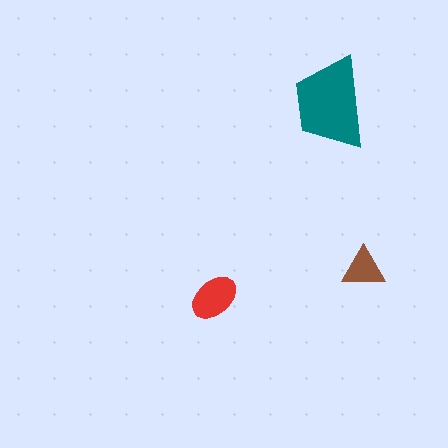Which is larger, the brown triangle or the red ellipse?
The red ellipse.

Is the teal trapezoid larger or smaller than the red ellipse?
Larger.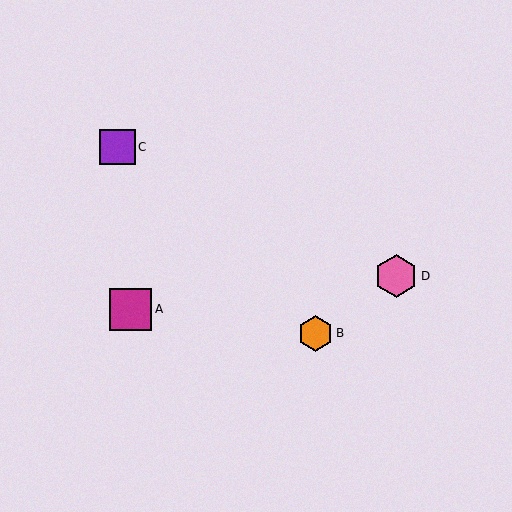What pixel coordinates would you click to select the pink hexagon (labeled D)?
Click at (396, 276) to select the pink hexagon D.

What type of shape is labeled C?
Shape C is a purple square.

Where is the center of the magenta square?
The center of the magenta square is at (131, 309).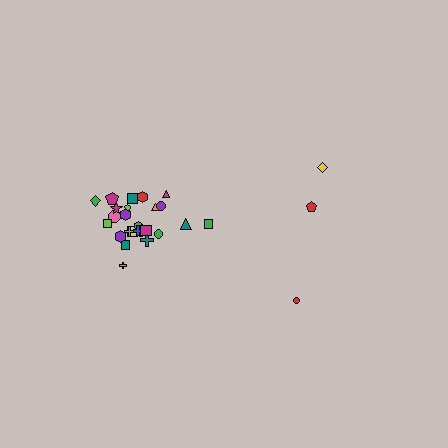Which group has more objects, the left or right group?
The left group.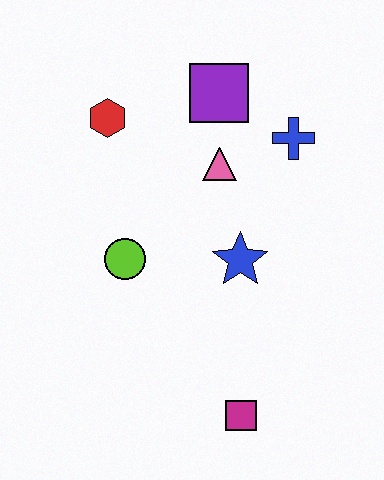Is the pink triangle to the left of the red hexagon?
No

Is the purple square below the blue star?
No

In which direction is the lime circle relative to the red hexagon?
The lime circle is below the red hexagon.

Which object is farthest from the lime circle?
The blue cross is farthest from the lime circle.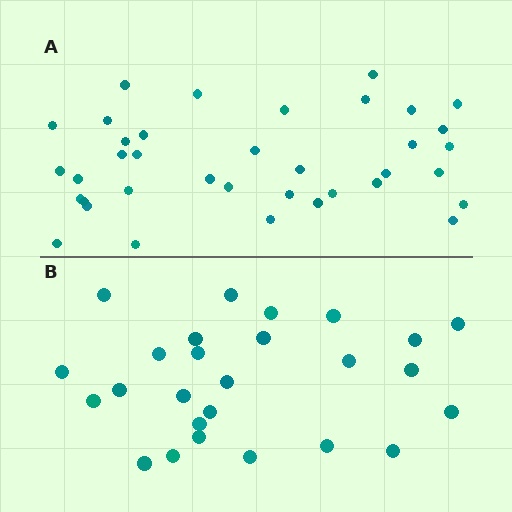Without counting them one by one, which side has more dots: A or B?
Region A (the top region) has more dots.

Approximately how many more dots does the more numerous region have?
Region A has roughly 12 or so more dots than region B.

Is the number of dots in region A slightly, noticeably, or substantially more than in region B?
Region A has noticeably more, but not dramatically so. The ratio is roughly 1.4 to 1.